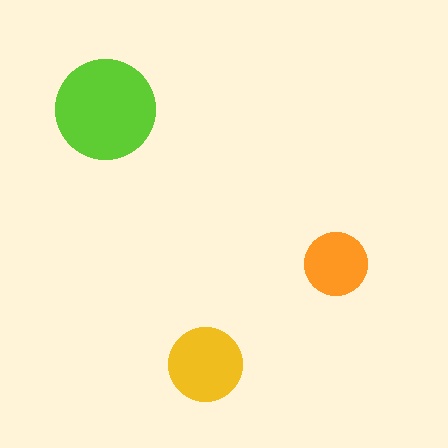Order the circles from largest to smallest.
the lime one, the yellow one, the orange one.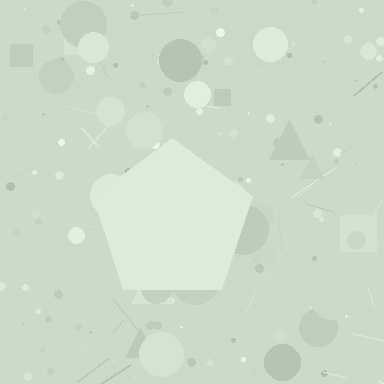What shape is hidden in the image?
A pentagon is hidden in the image.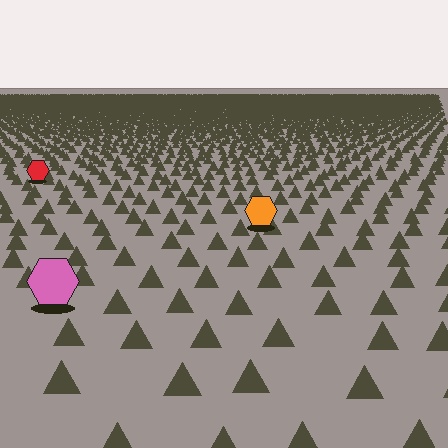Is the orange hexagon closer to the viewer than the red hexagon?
Yes. The orange hexagon is closer — you can tell from the texture gradient: the ground texture is coarser near it.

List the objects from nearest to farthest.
From nearest to farthest: the pink hexagon, the orange hexagon, the red hexagon.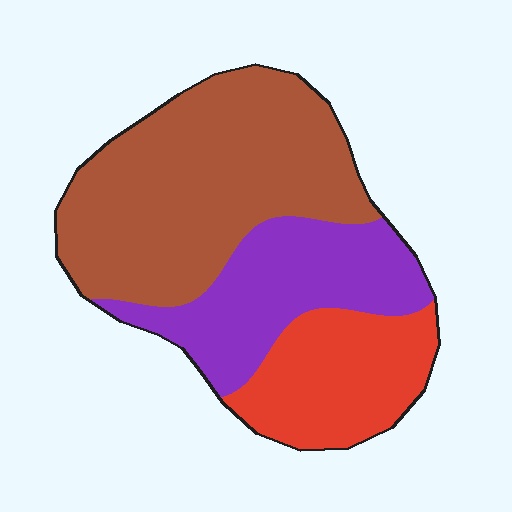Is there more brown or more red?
Brown.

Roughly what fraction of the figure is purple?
Purple takes up about one quarter (1/4) of the figure.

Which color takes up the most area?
Brown, at roughly 50%.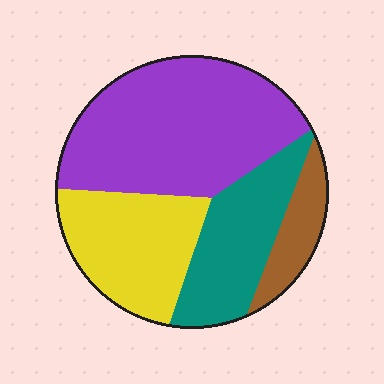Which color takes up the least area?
Brown, at roughly 10%.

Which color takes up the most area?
Purple, at roughly 45%.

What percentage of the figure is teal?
Teal takes up about one fifth (1/5) of the figure.